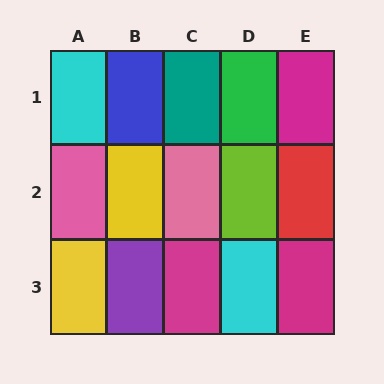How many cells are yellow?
2 cells are yellow.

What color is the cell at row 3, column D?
Cyan.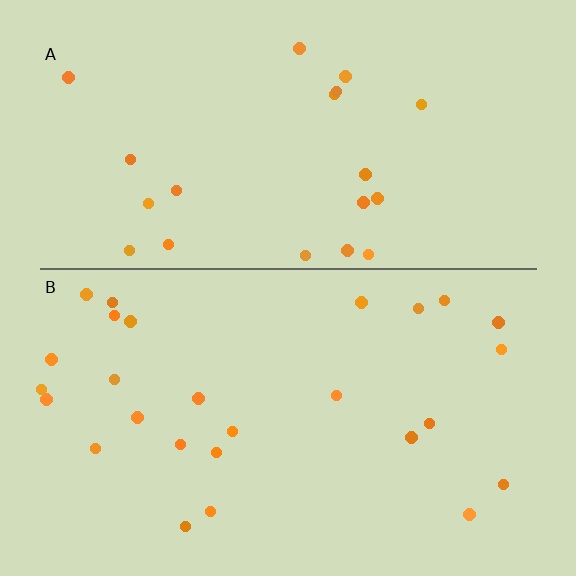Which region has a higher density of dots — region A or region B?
B (the bottom).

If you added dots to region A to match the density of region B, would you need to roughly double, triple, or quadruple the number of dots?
Approximately double.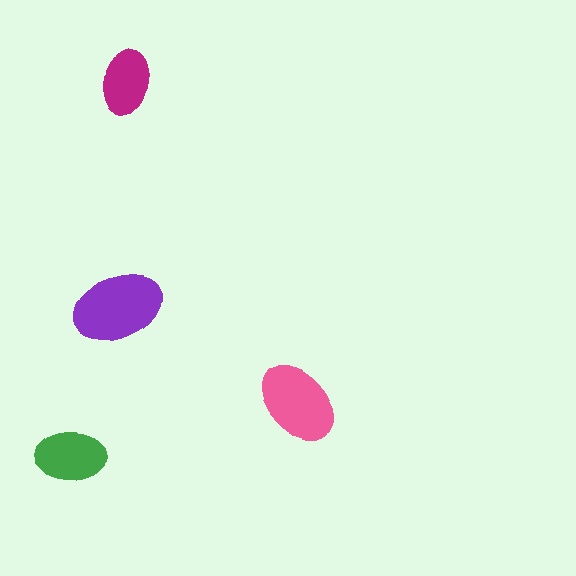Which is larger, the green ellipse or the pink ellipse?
The pink one.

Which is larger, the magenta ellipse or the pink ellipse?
The pink one.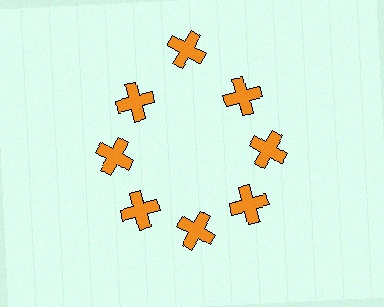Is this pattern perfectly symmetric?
No. The 8 orange crosses are arranged in a ring, but one element near the 12 o'clock position is pushed outward from the center, breaking the 8-fold rotational symmetry.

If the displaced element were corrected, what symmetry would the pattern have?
It would have 8-fold rotational symmetry — the pattern would map onto itself every 45 degrees.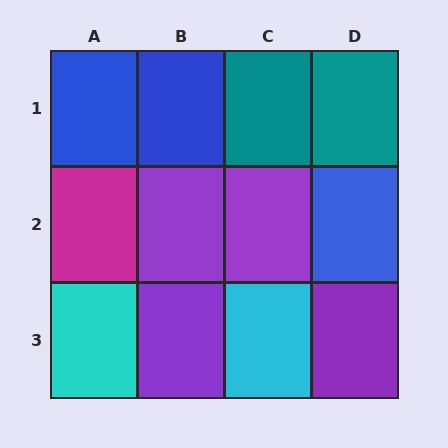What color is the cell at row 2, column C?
Purple.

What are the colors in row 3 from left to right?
Cyan, purple, cyan, purple.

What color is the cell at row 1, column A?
Blue.